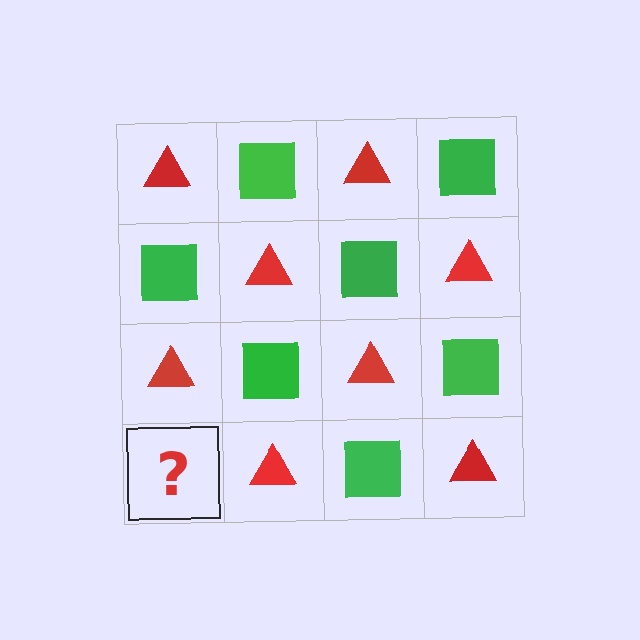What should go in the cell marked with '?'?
The missing cell should contain a green square.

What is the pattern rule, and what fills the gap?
The rule is that it alternates red triangle and green square in a checkerboard pattern. The gap should be filled with a green square.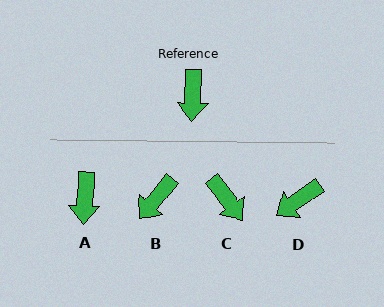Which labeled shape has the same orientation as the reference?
A.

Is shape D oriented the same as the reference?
No, it is off by about 53 degrees.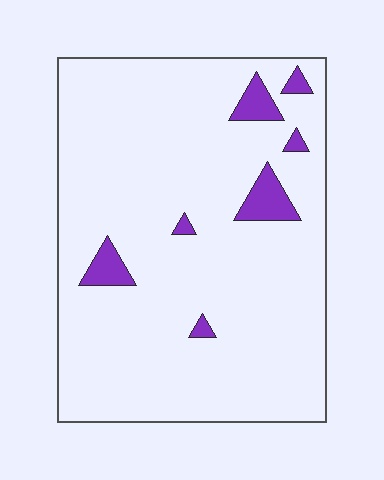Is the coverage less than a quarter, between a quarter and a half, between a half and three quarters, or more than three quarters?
Less than a quarter.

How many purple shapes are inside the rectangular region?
7.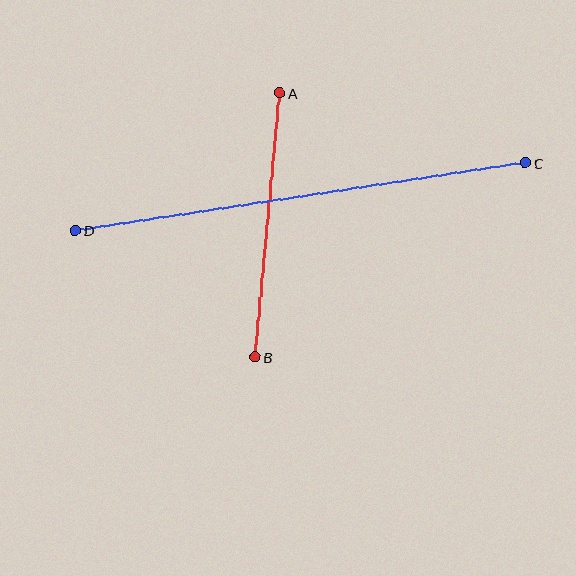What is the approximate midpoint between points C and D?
The midpoint is at approximately (300, 196) pixels.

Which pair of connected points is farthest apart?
Points C and D are farthest apart.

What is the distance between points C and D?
The distance is approximately 455 pixels.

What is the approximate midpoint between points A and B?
The midpoint is at approximately (268, 225) pixels.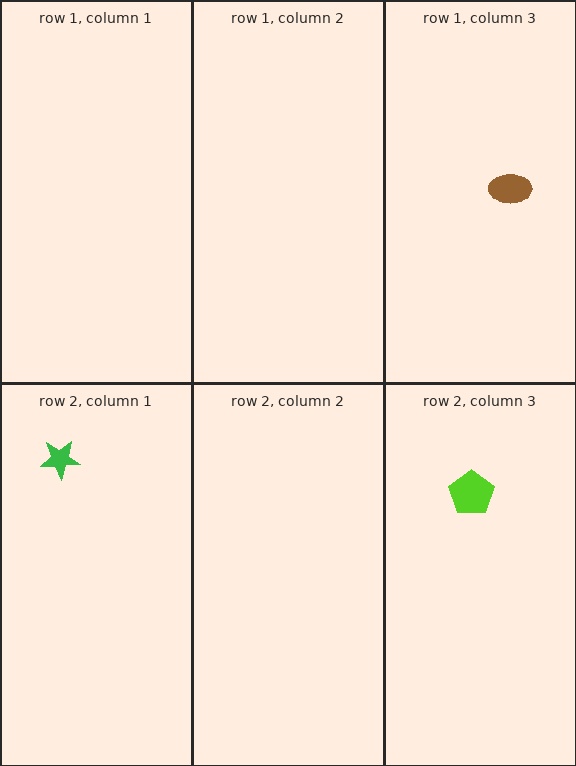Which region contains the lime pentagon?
The row 2, column 3 region.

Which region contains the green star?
The row 2, column 1 region.